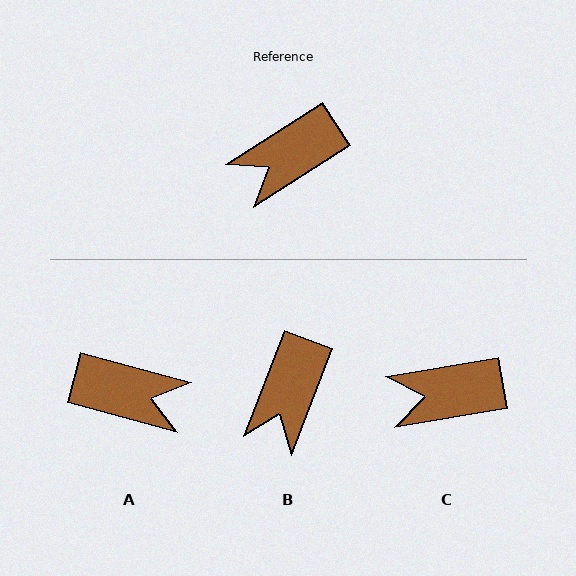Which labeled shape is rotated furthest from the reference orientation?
A, about 132 degrees away.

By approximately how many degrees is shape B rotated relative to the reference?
Approximately 36 degrees counter-clockwise.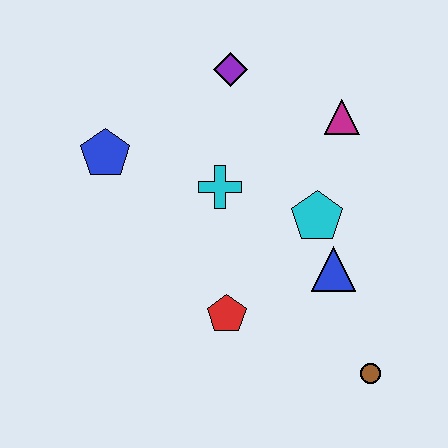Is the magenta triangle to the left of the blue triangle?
No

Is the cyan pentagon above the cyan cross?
No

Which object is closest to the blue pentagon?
The cyan cross is closest to the blue pentagon.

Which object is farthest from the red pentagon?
The purple diamond is farthest from the red pentagon.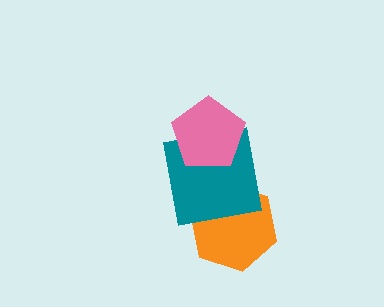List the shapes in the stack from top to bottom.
From top to bottom: the pink pentagon, the teal square, the orange hexagon.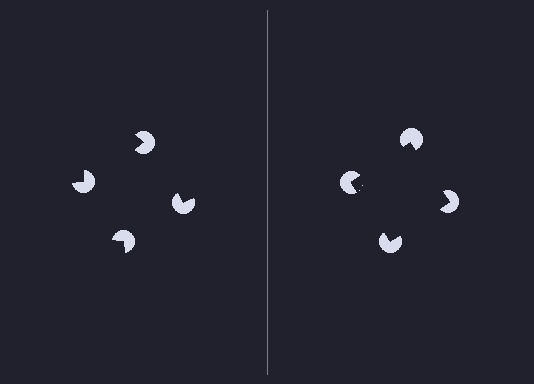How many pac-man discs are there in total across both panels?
8 — 4 on each side.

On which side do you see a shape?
An illusory square appears on the right side. On the left side the wedge cuts are rotated, so no coherent shape forms.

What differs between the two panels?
The pac-man discs are positioned identically on both sides; only the wedge orientations differ. On the right they align to a square; on the left they are misaligned.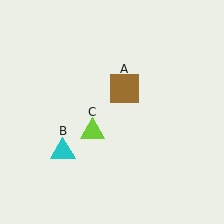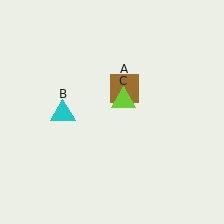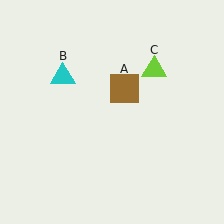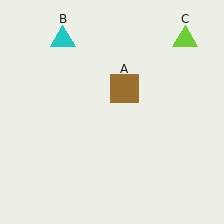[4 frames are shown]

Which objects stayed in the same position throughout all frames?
Brown square (object A) remained stationary.